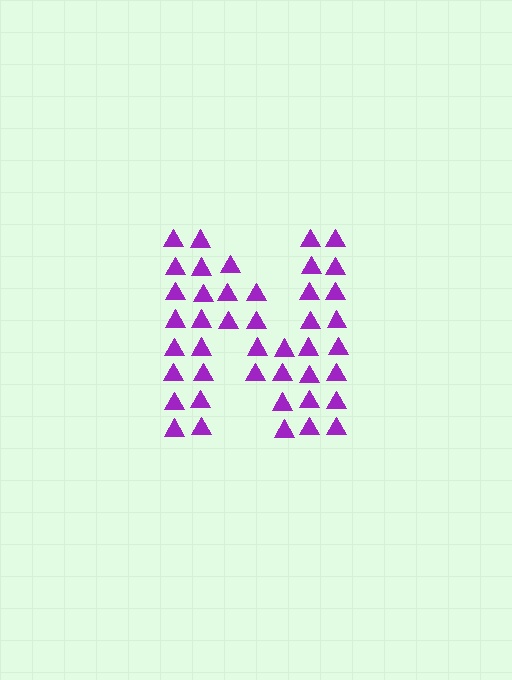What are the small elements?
The small elements are triangles.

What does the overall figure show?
The overall figure shows the letter N.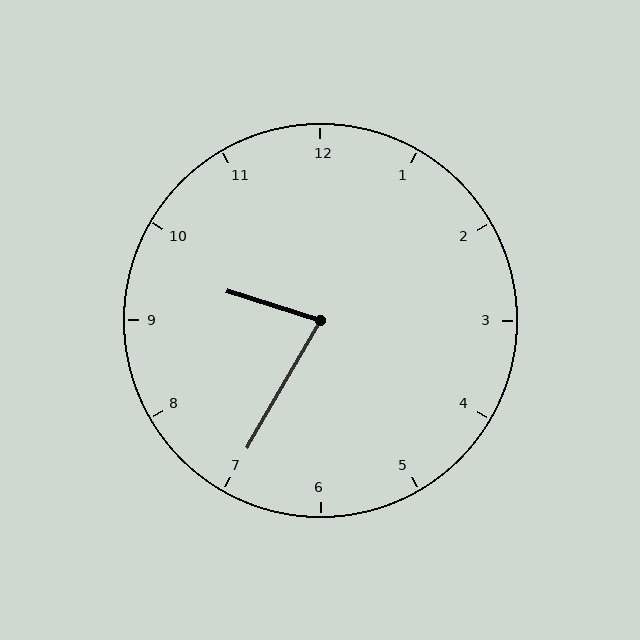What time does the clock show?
9:35.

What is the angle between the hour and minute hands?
Approximately 78 degrees.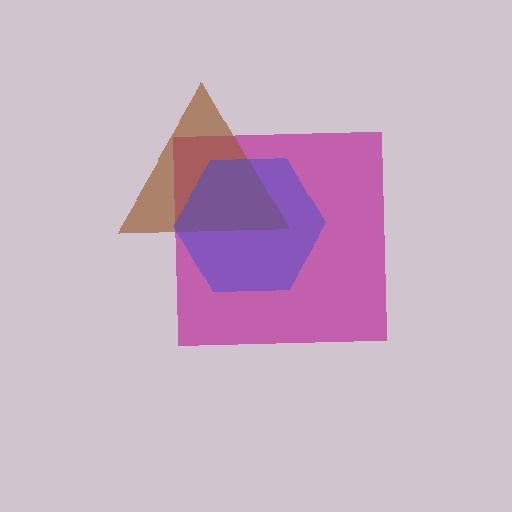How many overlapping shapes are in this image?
There are 3 overlapping shapes in the image.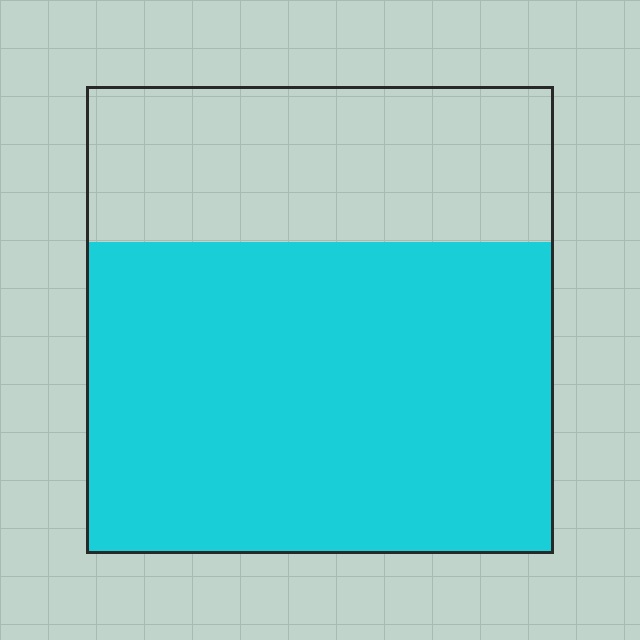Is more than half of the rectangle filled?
Yes.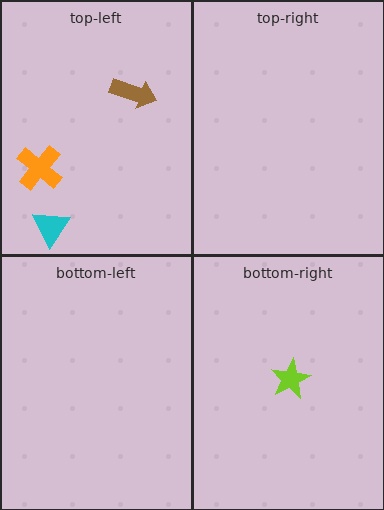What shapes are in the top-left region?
The cyan triangle, the orange cross, the brown arrow.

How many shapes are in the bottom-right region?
1.